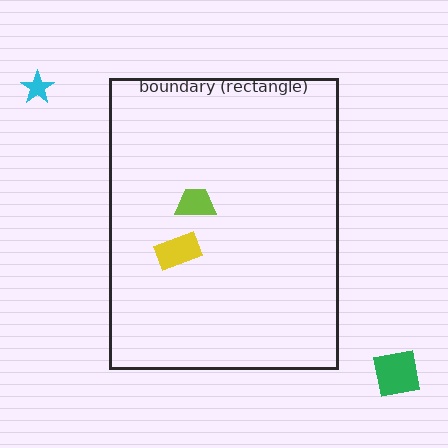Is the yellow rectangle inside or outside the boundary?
Inside.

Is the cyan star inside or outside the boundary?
Outside.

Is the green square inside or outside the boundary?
Outside.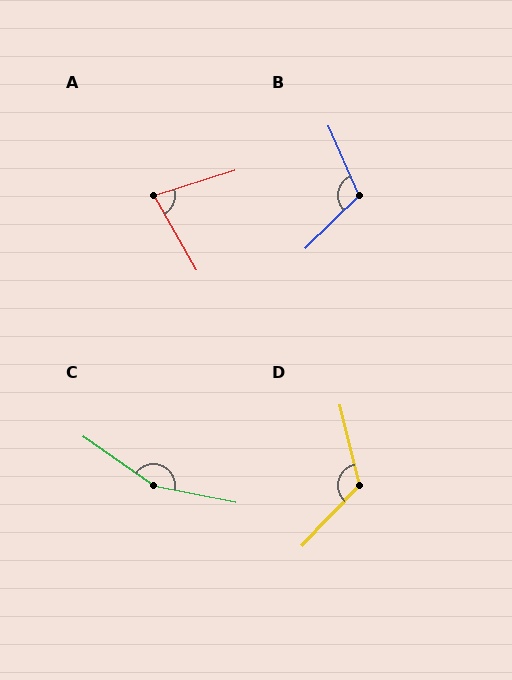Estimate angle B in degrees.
Approximately 111 degrees.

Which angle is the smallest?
A, at approximately 78 degrees.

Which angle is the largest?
C, at approximately 157 degrees.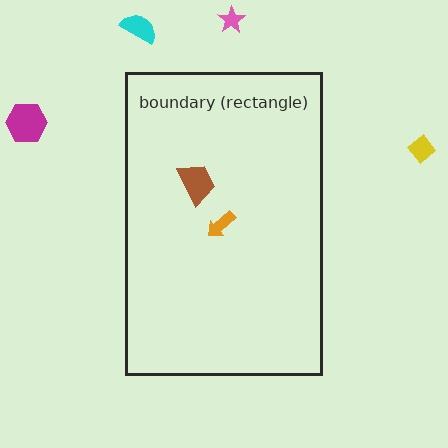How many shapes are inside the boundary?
2 inside, 4 outside.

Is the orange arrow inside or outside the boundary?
Inside.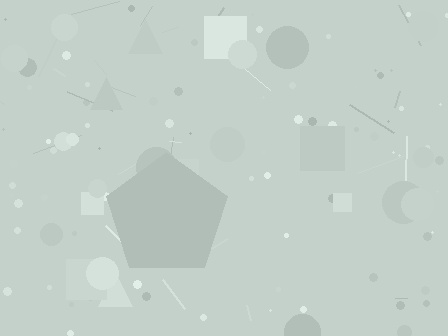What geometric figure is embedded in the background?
A pentagon is embedded in the background.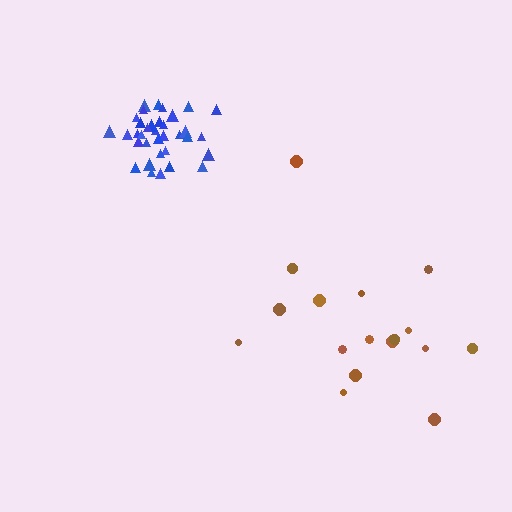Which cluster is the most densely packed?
Blue.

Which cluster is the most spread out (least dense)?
Brown.